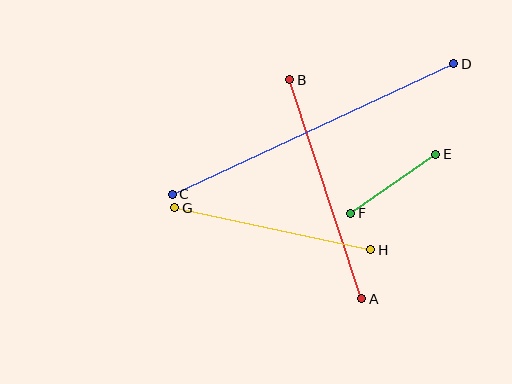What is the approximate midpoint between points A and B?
The midpoint is at approximately (326, 189) pixels.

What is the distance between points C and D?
The distance is approximately 310 pixels.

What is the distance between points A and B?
The distance is approximately 230 pixels.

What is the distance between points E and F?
The distance is approximately 103 pixels.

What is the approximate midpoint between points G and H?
The midpoint is at approximately (273, 229) pixels.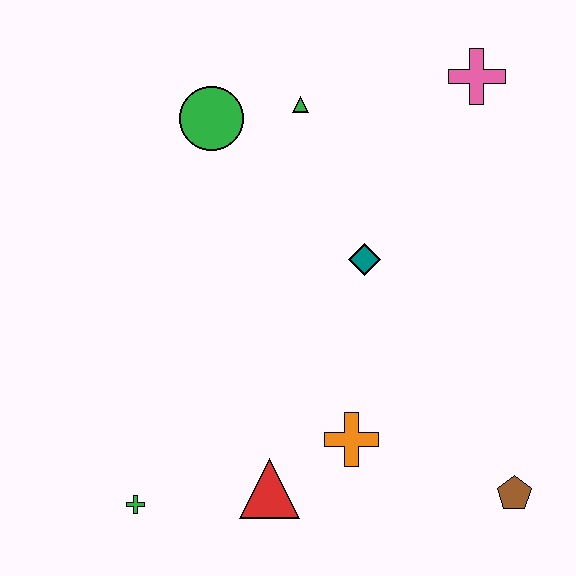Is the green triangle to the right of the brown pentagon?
No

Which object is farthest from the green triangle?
The brown pentagon is farthest from the green triangle.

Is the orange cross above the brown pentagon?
Yes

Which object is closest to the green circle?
The green triangle is closest to the green circle.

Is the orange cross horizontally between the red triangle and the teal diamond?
Yes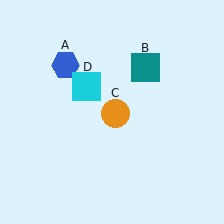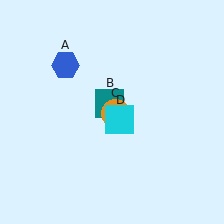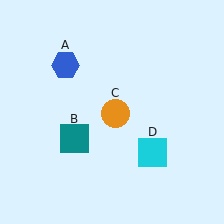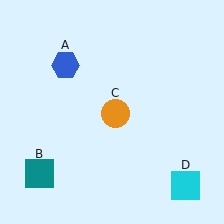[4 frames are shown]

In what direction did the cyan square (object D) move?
The cyan square (object D) moved down and to the right.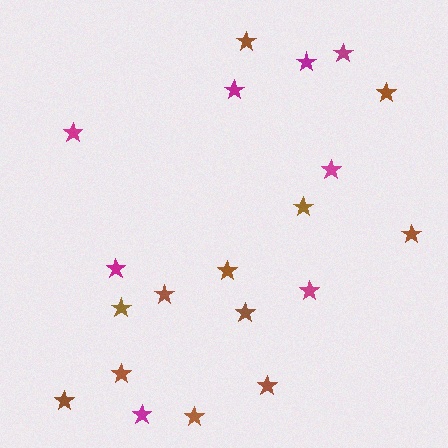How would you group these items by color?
There are 2 groups: one group of magenta stars (8) and one group of brown stars (12).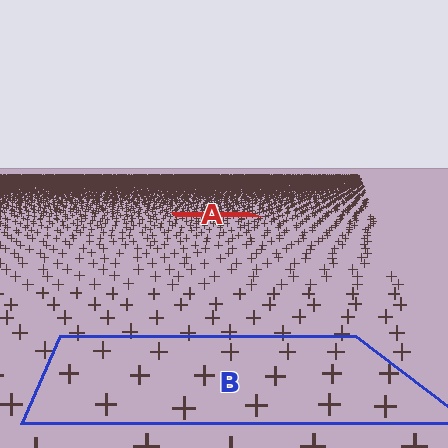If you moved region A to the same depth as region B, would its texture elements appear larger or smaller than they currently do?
They would appear larger. At a closer depth, the same texture elements are projected at a bigger on-screen size.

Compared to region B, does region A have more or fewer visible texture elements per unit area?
Region A has more texture elements per unit area — they are packed more densely because it is farther away.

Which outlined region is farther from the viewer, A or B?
Region A is farther from the viewer — the texture elements inside it appear smaller and more densely packed.